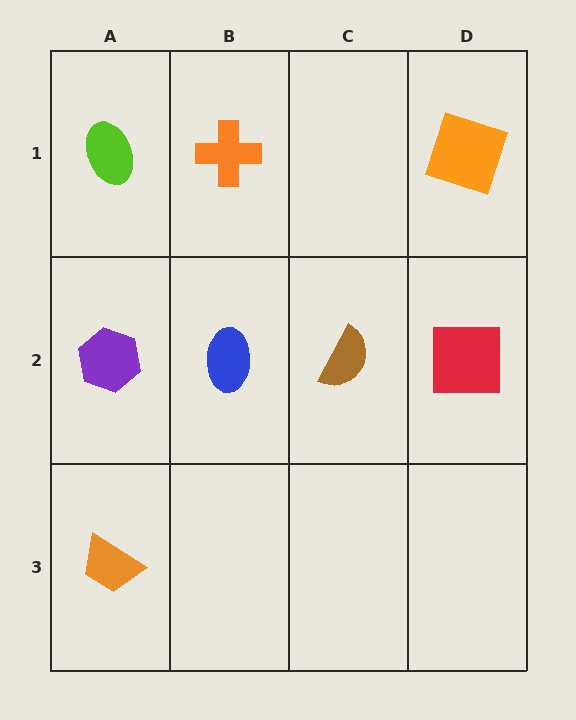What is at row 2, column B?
A blue ellipse.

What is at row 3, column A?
An orange trapezoid.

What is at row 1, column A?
A lime ellipse.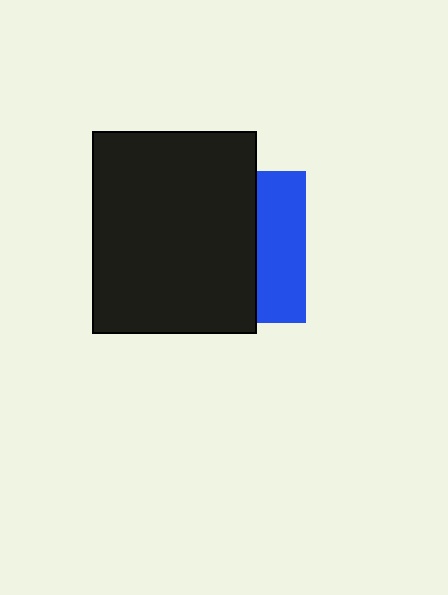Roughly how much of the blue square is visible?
A small part of it is visible (roughly 32%).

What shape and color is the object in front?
The object in front is a black rectangle.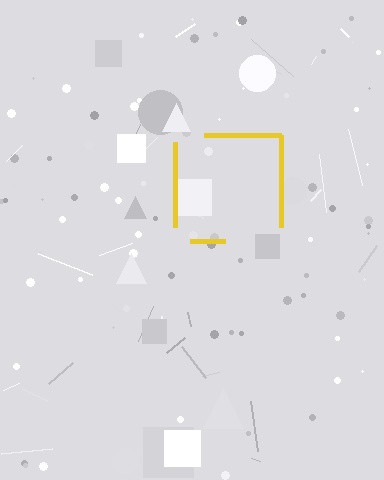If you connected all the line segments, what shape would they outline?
They would outline a square.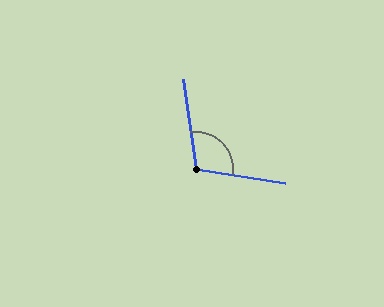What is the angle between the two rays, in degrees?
Approximately 107 degrees.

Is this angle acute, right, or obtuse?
It is obtuse.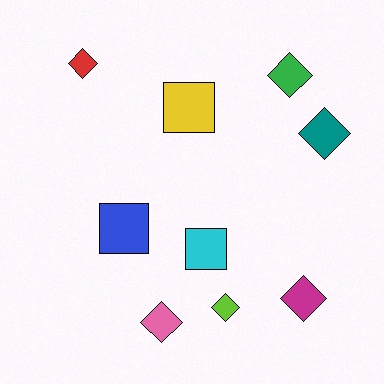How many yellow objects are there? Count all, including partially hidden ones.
There is 1 yellow object.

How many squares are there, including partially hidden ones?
There are 3 squares.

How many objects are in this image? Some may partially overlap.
There are 9 objects.